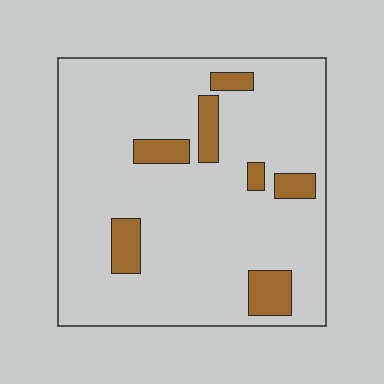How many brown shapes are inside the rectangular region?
7.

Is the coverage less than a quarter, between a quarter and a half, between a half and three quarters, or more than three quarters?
Less than a quarter.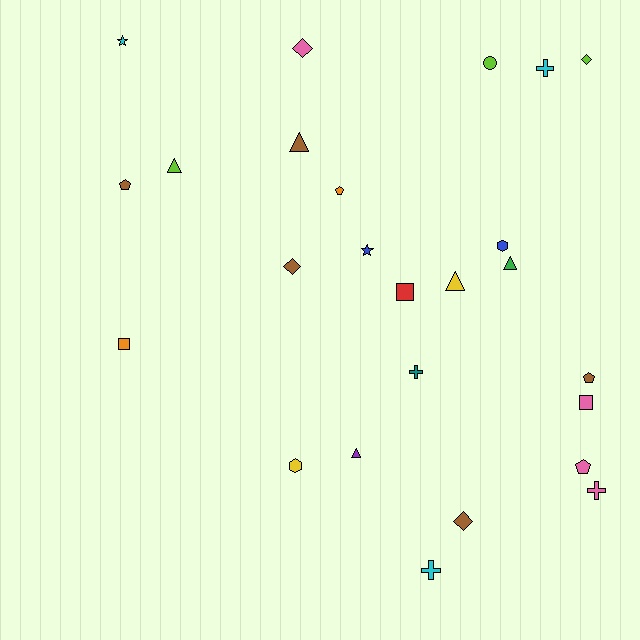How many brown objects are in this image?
There are 5 brown objects.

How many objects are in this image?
There are 25 objects.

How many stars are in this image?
There are 2 stars.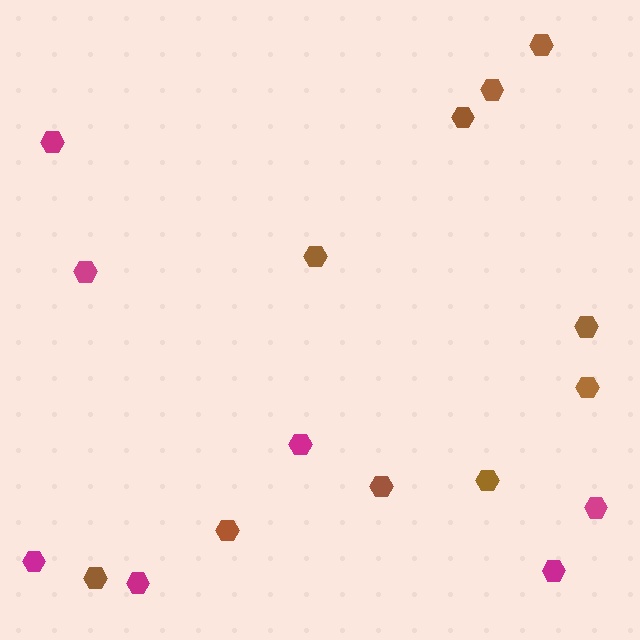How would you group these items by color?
There are 2 groups: one group of brown hexagons (10) and one group of magenta hexagons (7).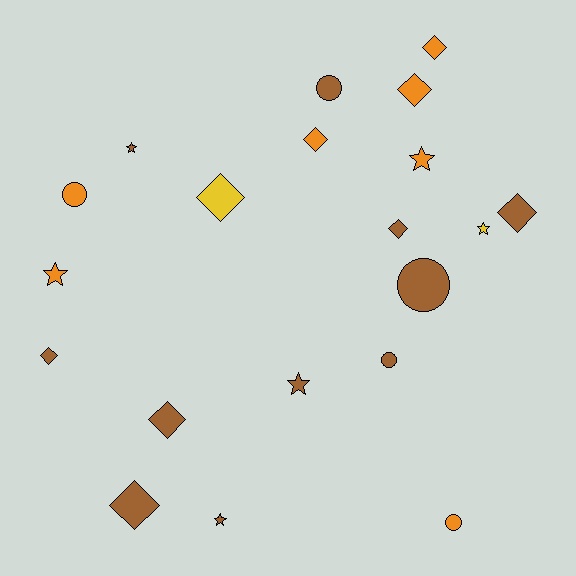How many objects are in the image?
There are 20 objects.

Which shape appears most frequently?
Diamond, with 9 objects.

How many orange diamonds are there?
There are 3 orange diamonds.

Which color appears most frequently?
Brown, with 11 objects.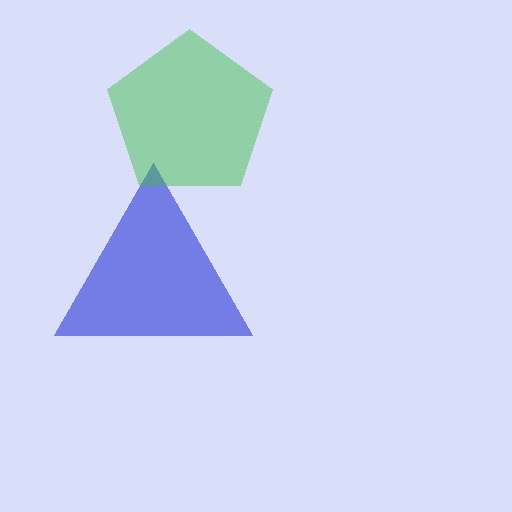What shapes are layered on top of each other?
The layered shapes are: a blue triangle, a green pentagon.